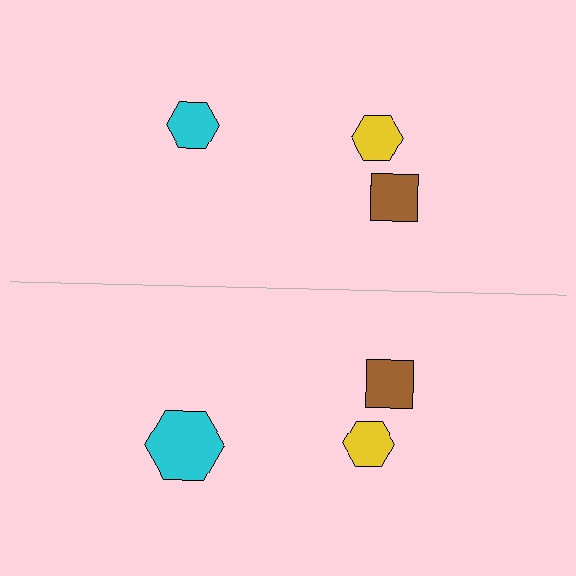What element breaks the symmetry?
The cyan hexagon on the bottom side has a different size than its mirror counterpart.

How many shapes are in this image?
There are 6 shapes in this image.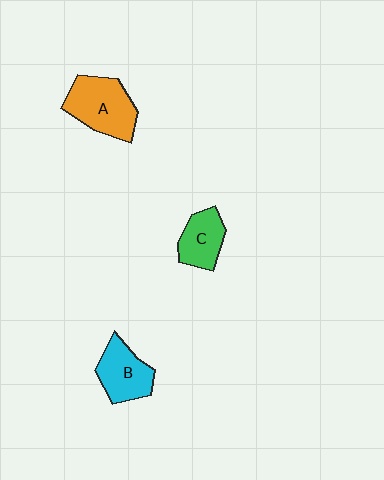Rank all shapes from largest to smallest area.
From largest to smallest: A (orange), B (cyan), C (green).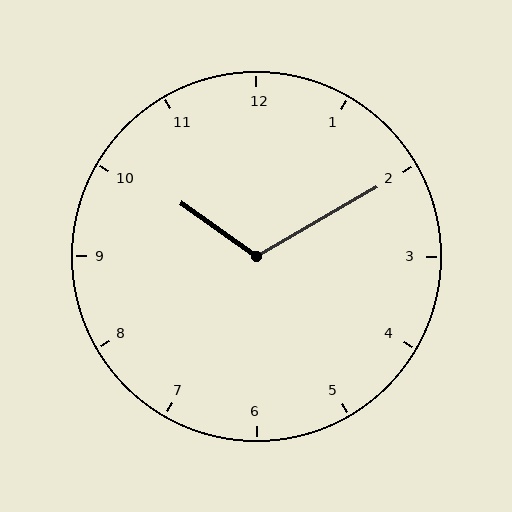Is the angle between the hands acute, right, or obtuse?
It is obtuse.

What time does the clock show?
10:10.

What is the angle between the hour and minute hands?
Approximately 115 degrees.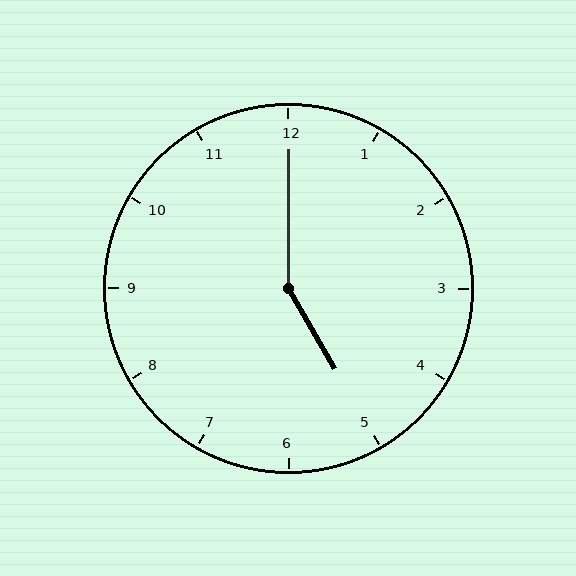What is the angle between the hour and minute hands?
Approximately 150 degrees.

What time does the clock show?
5:00.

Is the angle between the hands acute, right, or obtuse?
It is obtuse.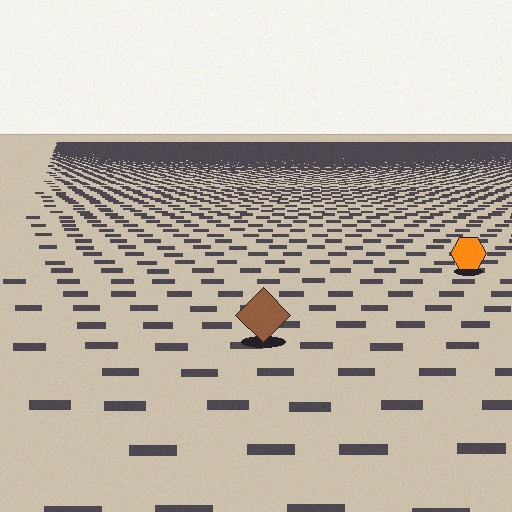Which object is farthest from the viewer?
The orange hexagon is farthest from the viewer. It appears smaller and the ground texture around it is denser.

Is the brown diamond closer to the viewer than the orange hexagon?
Yes. The brown diamond is closer — you can tell from the texture gradient: the ground texture is coarser near it.